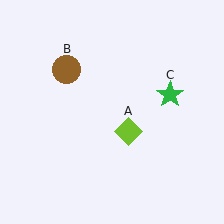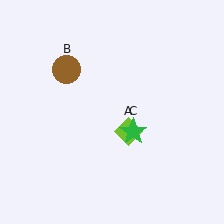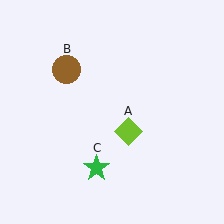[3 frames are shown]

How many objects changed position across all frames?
1 object changed position: green star (object C).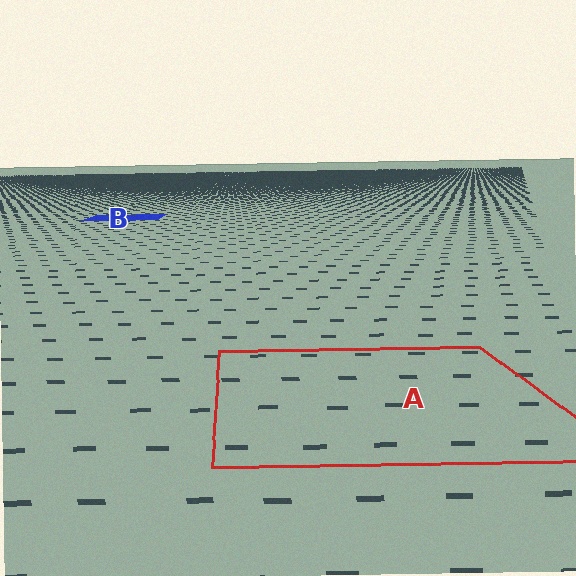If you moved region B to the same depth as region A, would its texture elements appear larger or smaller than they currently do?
They would appear larger. At a closer depth, the same texture elements are projected at a bigger on-screen size.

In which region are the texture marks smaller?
The texture marks are smaller in region B, because it is farther away.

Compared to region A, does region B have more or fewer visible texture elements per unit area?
Region B has more texture elements per unit area — they are packed more densely because it is farther away.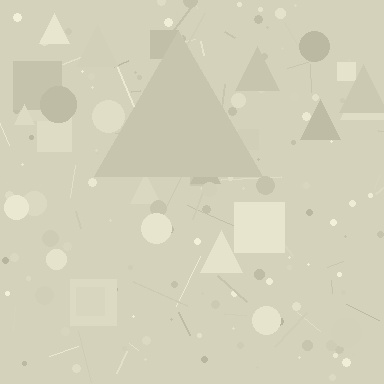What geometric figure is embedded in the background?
A triangle is embedded in the background.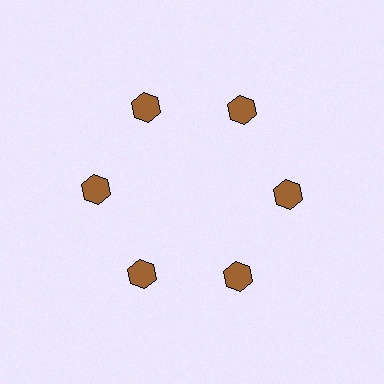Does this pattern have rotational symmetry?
Yes, this pattern has 6-fold rotational symmetry. It looks the same after rotating 60 degrees around the center.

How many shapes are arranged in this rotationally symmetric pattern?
There are 6 shapes, arranged in 6 groups of 1.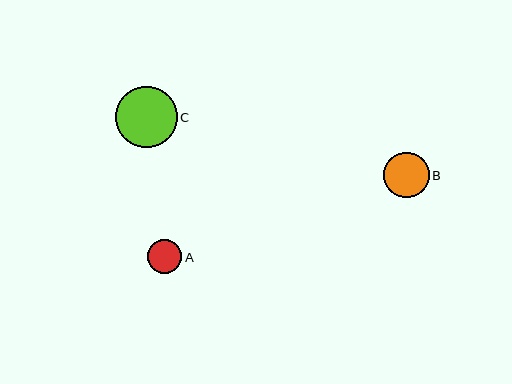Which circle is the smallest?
Circle A is the smallest with a size of approximately 34 pixels.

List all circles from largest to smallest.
From largest to smallest: C, B, A.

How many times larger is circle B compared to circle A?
Circle B is approximately 1.3 times the size of circle A.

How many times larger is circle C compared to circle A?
Circle C is approximately 1.8 times the size of circle A.